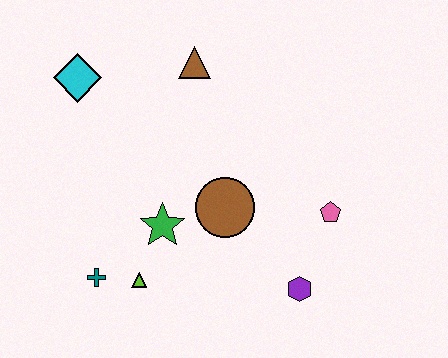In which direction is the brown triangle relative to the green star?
The brown triangle is above the green star.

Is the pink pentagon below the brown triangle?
Yes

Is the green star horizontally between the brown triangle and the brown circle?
No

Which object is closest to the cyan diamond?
The brown triangle is closest to the cyan diamond.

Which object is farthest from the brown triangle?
The purple hexagon is farthest from the brown triangle.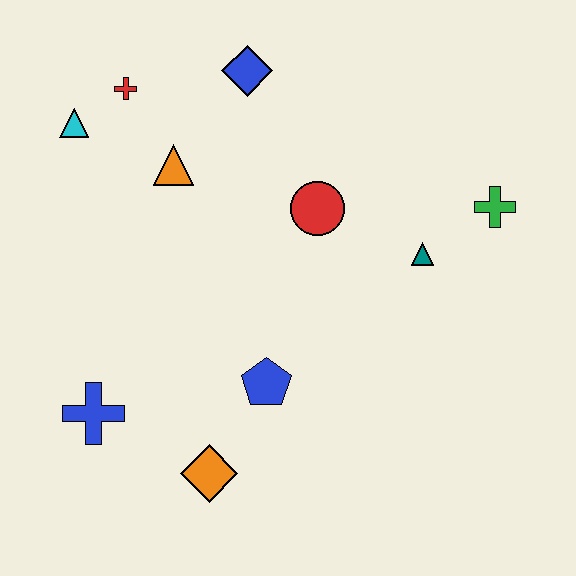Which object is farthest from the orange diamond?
The blue diamond is farthest from the orange diamond.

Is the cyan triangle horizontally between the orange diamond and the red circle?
No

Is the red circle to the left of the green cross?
Yes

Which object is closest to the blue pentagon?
The orange diamond is closest to the blue pentagon.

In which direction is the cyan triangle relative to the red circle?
The cyan triangle is to the left of the red circle.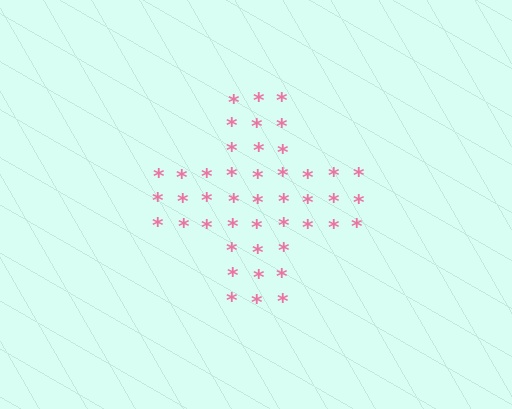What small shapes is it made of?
It is made of small asterisks.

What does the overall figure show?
The overall figure shows a cross.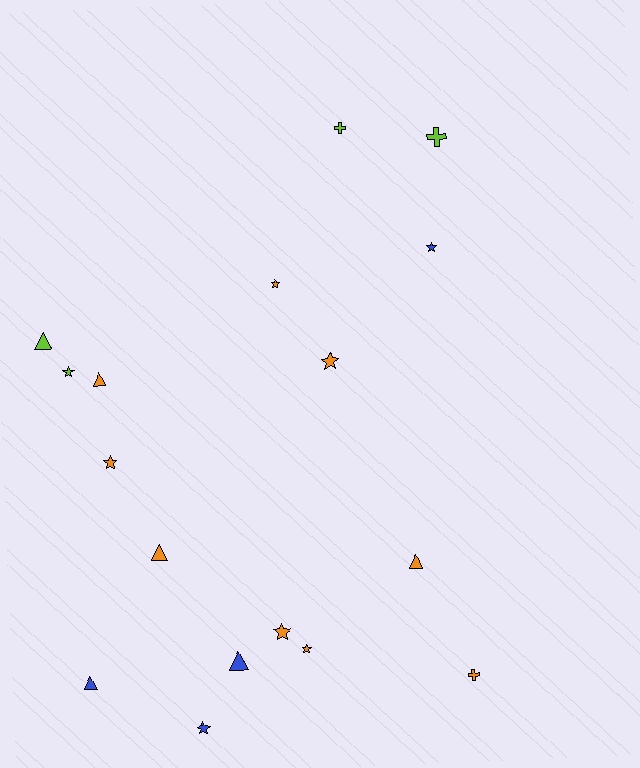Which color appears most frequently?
Orange, with 9 objects.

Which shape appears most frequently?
Star, with 8 objects.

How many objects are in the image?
There are 17 objects.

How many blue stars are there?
There are 2 blue stars.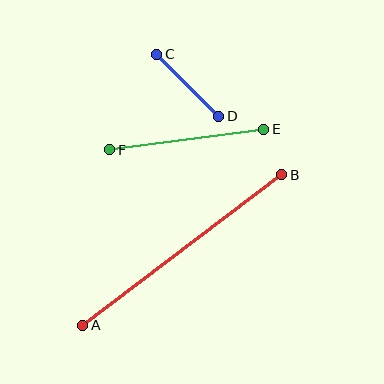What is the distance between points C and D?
The distance is approximately 88 pixels.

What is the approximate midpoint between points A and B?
The midpoint is at approximately (182, 250) pixels.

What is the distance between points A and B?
The distance is approximately 250 pixels.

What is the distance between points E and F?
The distance is approximately 155 pixels.